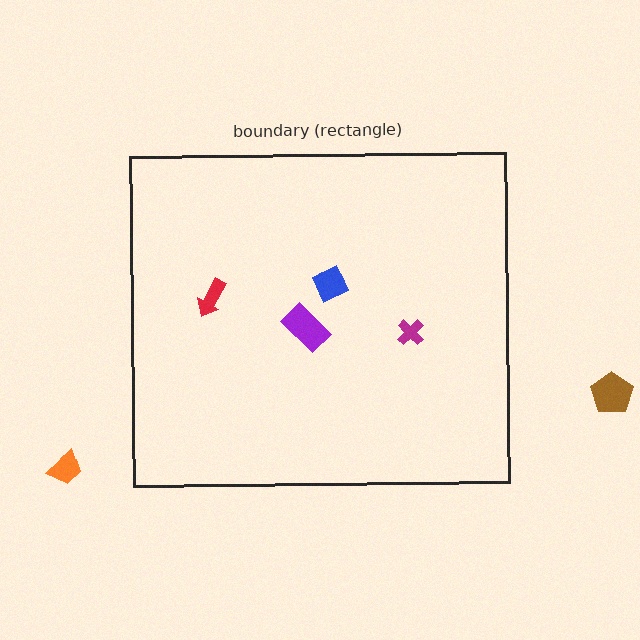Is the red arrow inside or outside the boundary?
Inside.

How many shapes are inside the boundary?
4 inside, 2 outside.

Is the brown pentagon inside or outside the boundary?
Outside.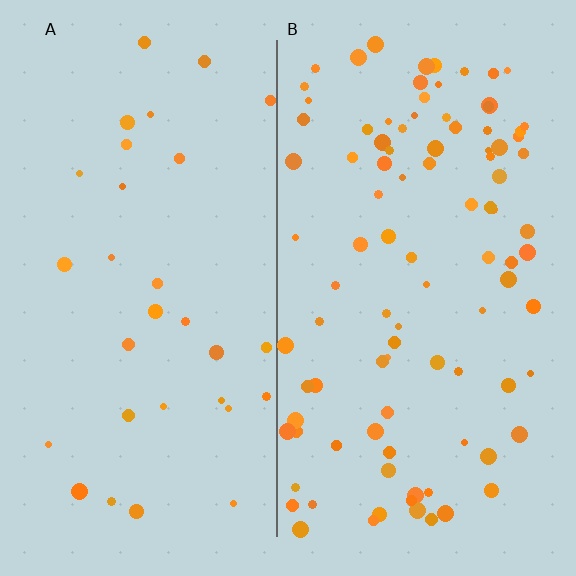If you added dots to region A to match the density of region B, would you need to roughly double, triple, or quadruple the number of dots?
Approximately triple.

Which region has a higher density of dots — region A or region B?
B (the right).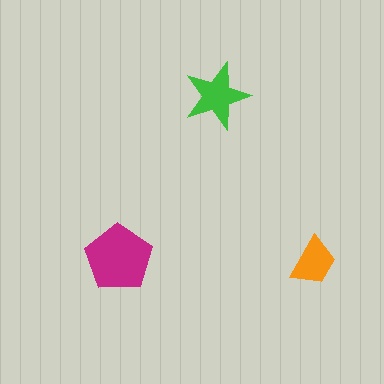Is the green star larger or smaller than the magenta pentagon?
Smaller.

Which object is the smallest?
The orange trapezoid.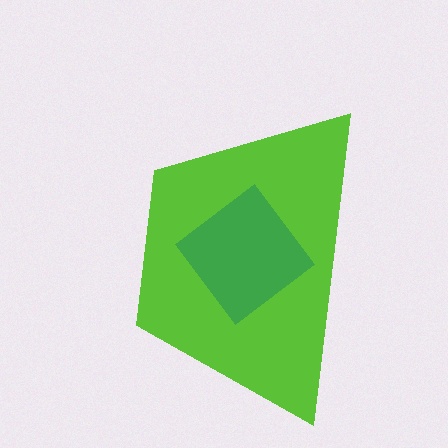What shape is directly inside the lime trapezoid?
The green diamond.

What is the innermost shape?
The green diamond.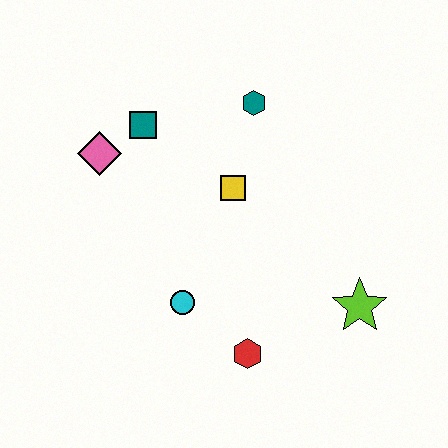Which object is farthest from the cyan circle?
The teal hexagon is farthest from the cyan circle.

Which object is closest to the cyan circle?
The red hexagon is closest to the cyan circle.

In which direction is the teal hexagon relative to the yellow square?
The teal hexagon is above the yellow square.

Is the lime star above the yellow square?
No